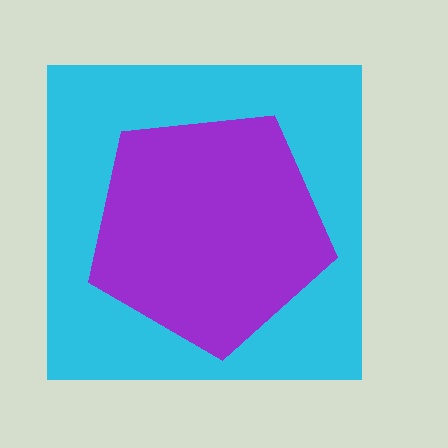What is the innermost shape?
The purple pentagon.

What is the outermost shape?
The cyan square.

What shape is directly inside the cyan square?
The purple pentagon.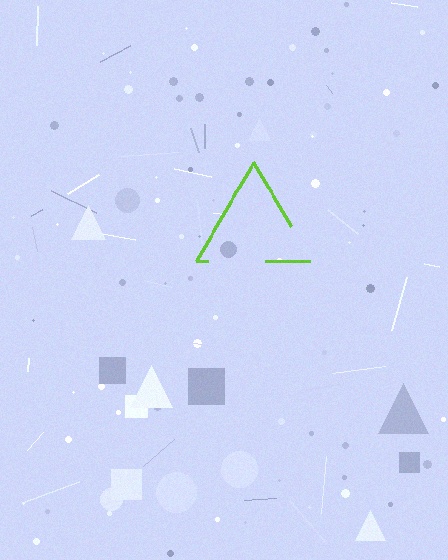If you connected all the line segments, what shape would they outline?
They would outline a triangle.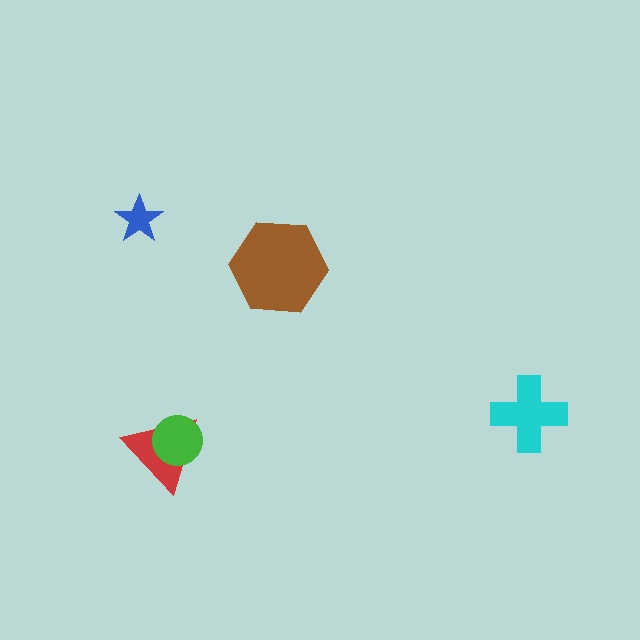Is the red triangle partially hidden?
Yes, it is partially covered by another shape.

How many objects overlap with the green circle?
1 object overlaps with the green circle.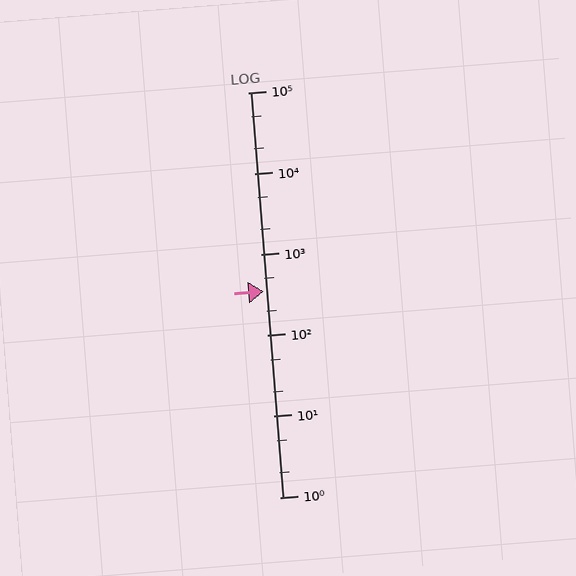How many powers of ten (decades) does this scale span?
The scale spans 5 decades, from 1 to 100000.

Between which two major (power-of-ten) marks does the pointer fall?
The pointer is between 100 and 1000.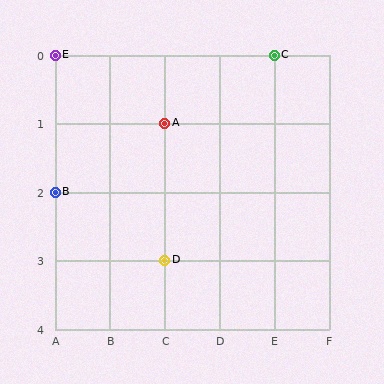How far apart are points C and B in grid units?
Points C and B are 4 columns and 2 rows apart (about 4.5 grid units diagonally).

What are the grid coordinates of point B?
Point B is at grid coordinates (A, 2).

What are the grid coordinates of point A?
Point A is at grid coordinates (C, 1).